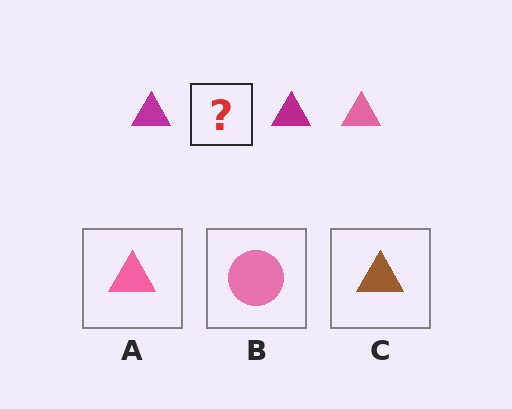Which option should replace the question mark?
Option A.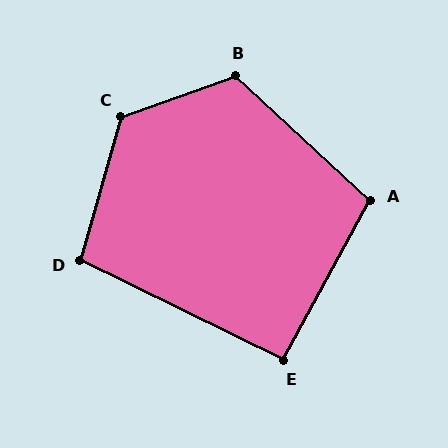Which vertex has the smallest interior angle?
E, at approximately 92 degrees.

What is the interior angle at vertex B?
Approximately 118 degrees (obtuse).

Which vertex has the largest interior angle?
C, at approximately 126 degrees.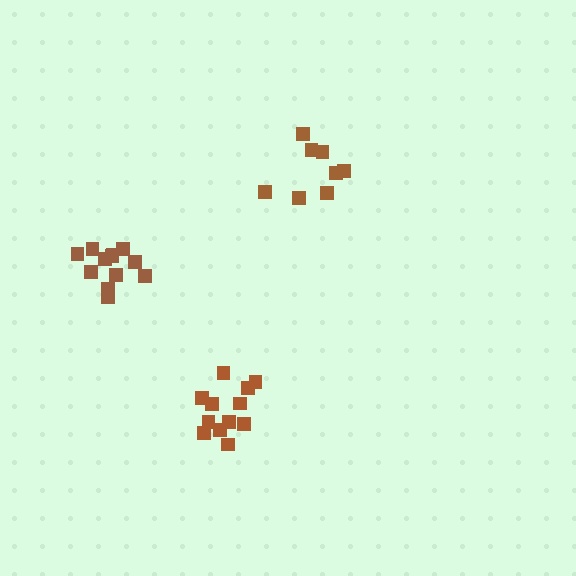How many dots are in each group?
Group 1: 12 dots, Group 2: 12 dots, Group 3: 8 dots (32 total).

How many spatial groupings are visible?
There are 3 spatial groupings.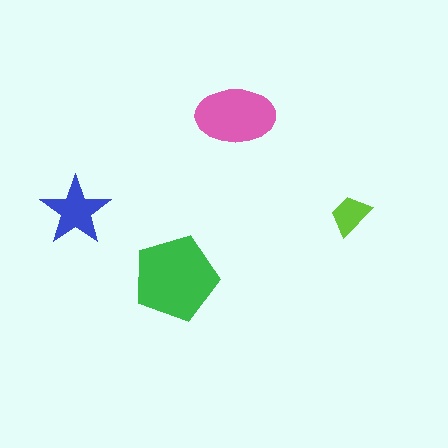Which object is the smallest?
The lime trapezoid.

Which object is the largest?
The green pentagon.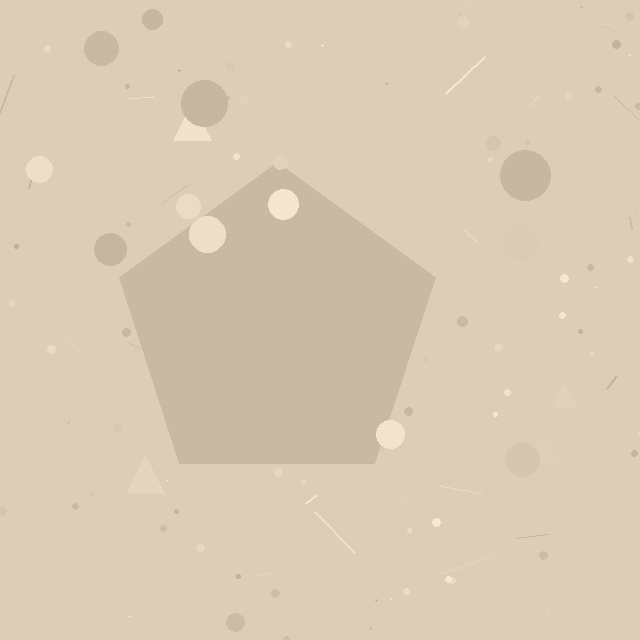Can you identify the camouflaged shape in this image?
The camouflaged shape is a pentagon.